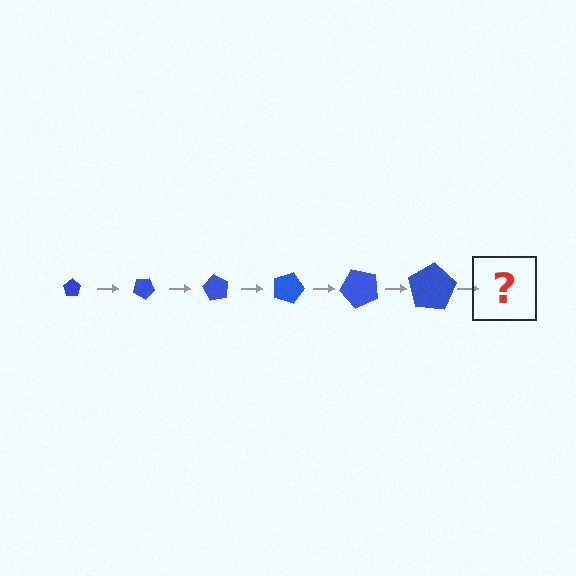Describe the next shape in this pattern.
It should be a pentagon, larger than the previous one and rotated 180 degrees from the start.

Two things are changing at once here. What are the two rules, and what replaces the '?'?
The two rules are that the pentagon grows larger each step and it rotates 30 degrees each step. The '?' should be a pentagon, larger than the previous one and rotated 180 degrees from the start.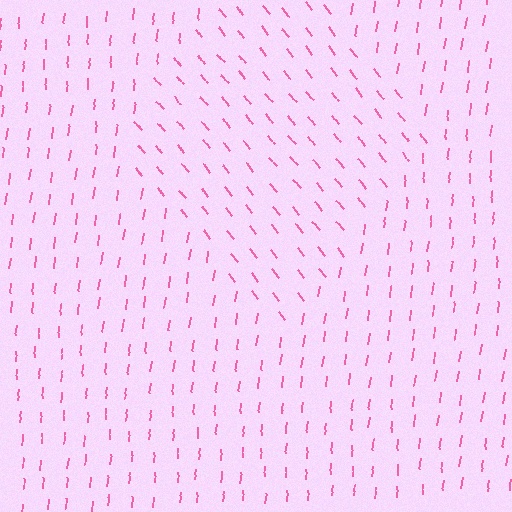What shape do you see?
I see a diamond.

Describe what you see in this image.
The image is filled with small pink line segments. A diamond region in the image has lines oriented differently from the surrounding lines, creating a visible texture boundary.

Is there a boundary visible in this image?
Yes, there is a texture boundary formed by a change in line orientation.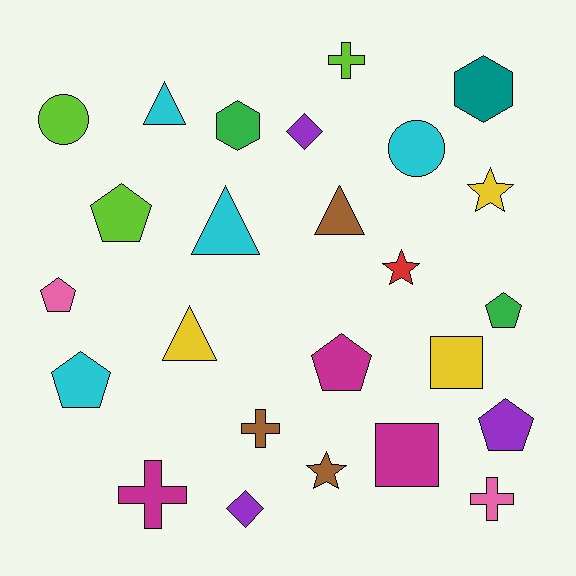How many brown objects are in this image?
There are 3 brown objects.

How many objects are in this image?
There are 25 objects.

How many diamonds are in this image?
There are 2 diamonds.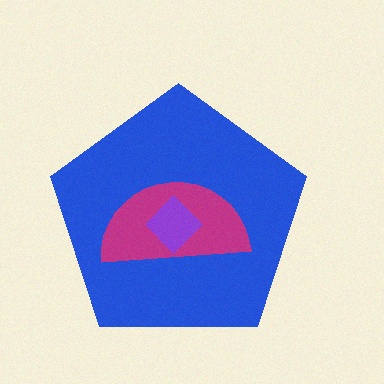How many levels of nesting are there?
3.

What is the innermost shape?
The purple diamond.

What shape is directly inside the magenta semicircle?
The purple diamond.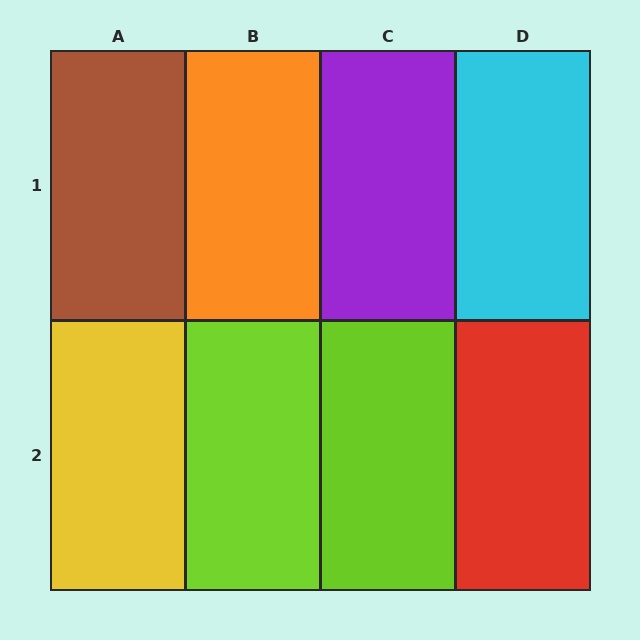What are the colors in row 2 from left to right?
Yellow, lime, lime, red.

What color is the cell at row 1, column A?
Brown.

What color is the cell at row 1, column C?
Purple.